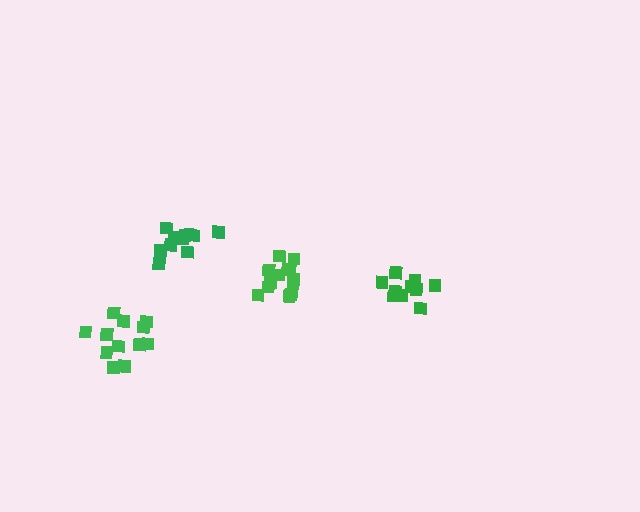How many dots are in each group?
Group 1: 13 dots, Group 2: 13 dots, Group 3: 12 dots, Group 4: 11 dots (49 total).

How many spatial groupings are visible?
There are 4 spatial groupings.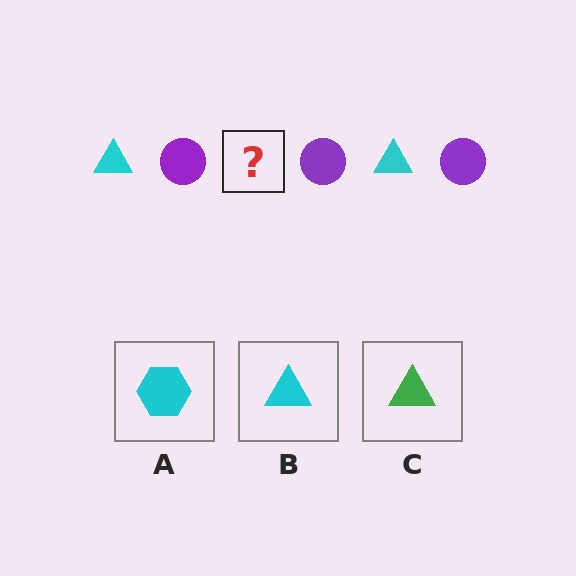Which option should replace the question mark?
Option B.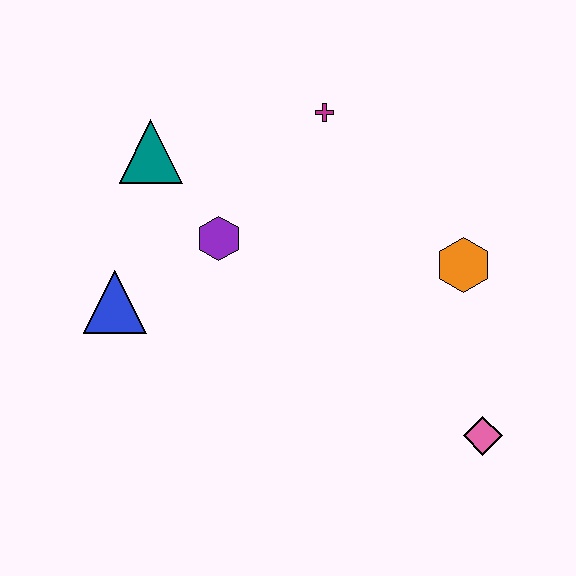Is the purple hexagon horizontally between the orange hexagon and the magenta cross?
No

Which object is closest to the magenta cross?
The purple hexagon is closest to the magenta cross.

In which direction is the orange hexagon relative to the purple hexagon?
The orange hexagon is to the right of the purple hexagon.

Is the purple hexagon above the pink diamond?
Yes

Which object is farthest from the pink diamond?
The teal triangle is farthest from the pink diamond.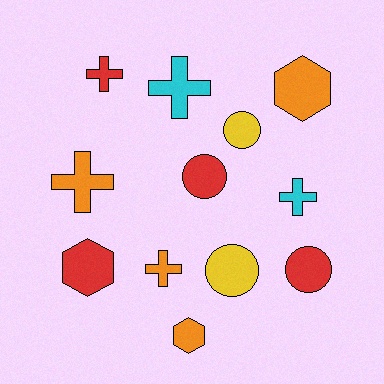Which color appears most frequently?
Orange, with 4 objects.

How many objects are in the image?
There are 12 objects.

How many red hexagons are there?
There is 1 red hexagon.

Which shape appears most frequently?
Cross, with 5 objects.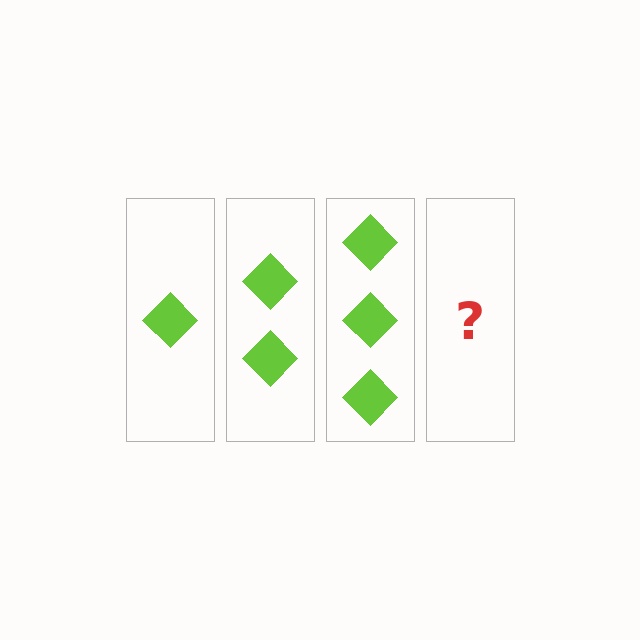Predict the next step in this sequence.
The next step is 4 diamonds.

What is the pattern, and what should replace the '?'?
The pattern is that each step adds one more diamond. The '?' should be 4 diamonds.